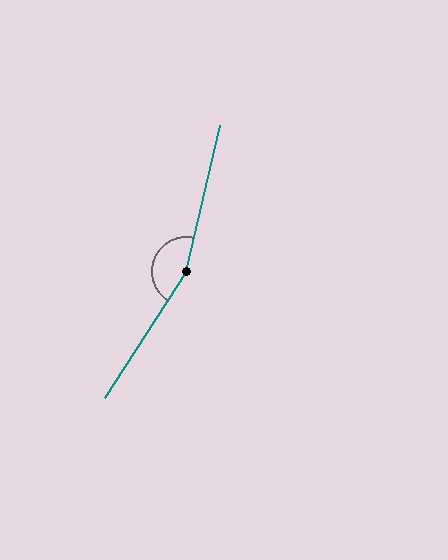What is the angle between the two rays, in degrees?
Approximately 160 degrees.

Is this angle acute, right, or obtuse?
It is obtuse.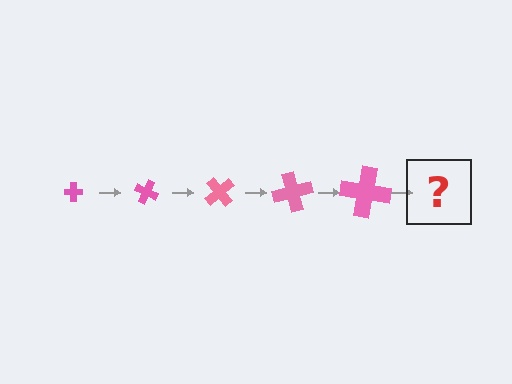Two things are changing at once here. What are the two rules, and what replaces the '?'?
The two rules are that the cross grows larger each step and it rotates 25 degrees each step. The '?' should be a cross, larger than the previous one and rotated 125 degrees from the start.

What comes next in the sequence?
The next element should be a cross, larger than the previous one and rotated 125 degrees from the start.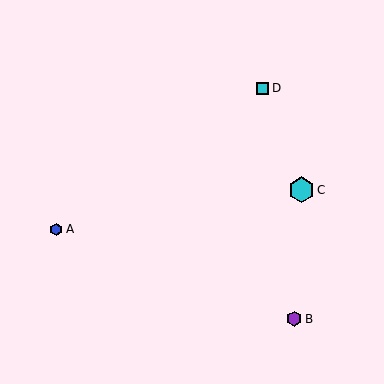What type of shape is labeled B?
Shape B is a purple hexagon.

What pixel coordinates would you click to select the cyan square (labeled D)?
Click at (263, 88) to select the cyan square D.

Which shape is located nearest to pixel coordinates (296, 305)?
The purple hexagon (labeled B) at (294, 319) is nearest to that location.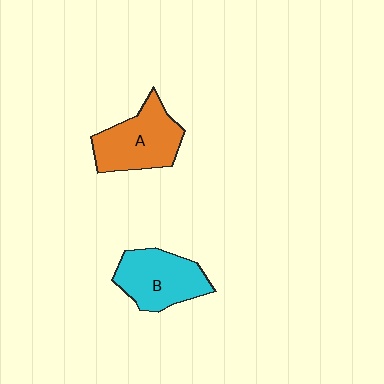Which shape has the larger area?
Shape A (orange).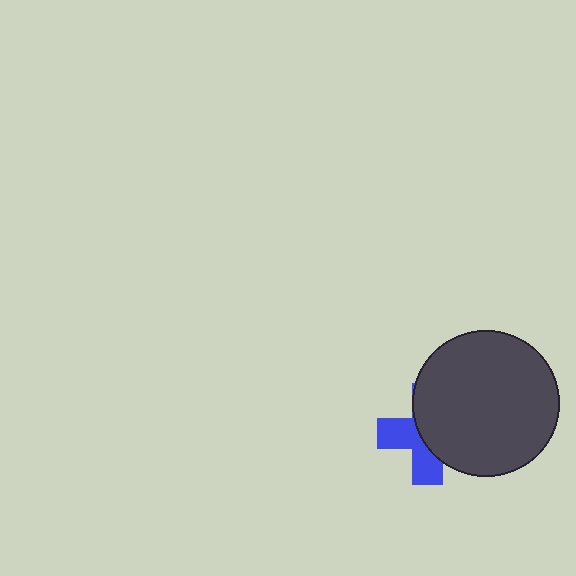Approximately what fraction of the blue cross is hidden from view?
Roughly 56% of the blue cross is hidden behind the dark gray circle.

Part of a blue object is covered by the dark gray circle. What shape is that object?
It is a cross.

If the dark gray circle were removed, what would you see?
You would see the complete blue cross.